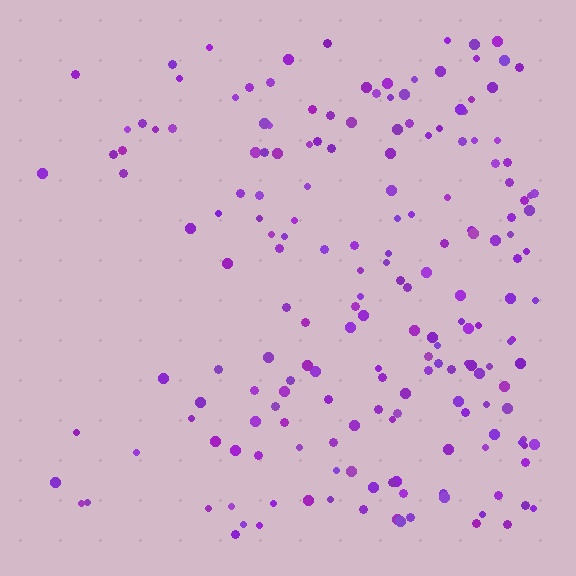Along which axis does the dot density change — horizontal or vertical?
Horizontal.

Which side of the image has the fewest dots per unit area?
The left.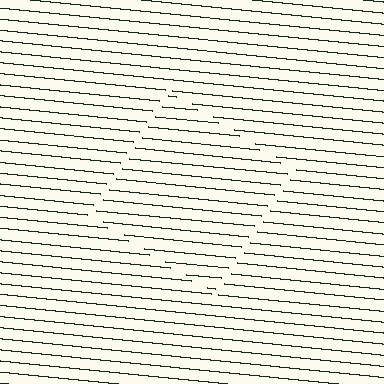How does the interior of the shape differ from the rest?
The interior of the shape contains the same grating, shifted by half a period — the contour is defined by the phase discontinuity where line-ends from the inner and outer gratings abut.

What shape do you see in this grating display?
An illusory square. The interior of the shape contains the same grating, shifted by half a period — the contour is defined by the phase discontinuity where line-ends from the inner and outer gratings abut.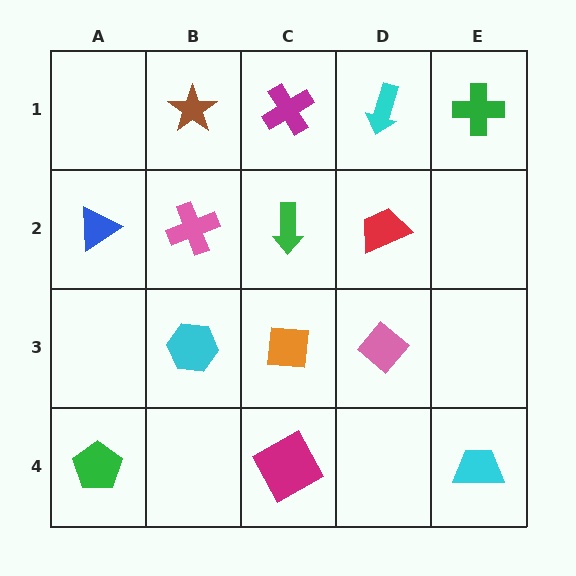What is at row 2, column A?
A blue triangle.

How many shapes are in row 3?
3 shapes.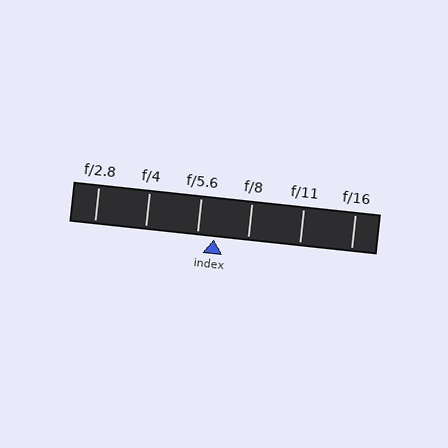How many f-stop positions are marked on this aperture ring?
There are 6 f-stop positions marked.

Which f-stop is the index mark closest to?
The index mark is closest to f/5.6.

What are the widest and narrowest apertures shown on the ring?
The widest aperture shown is f/2.8 and the narrowest is f/16.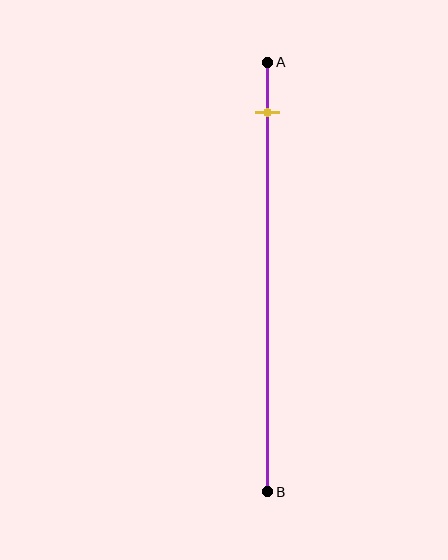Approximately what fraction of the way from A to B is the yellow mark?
The yellow mark is approximately 10% of the way from A to B.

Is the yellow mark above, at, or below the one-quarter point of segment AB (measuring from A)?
The yellow mark is above the one-quarter point of segment AB.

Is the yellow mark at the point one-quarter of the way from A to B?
No, the mark is at about 10% from A, not at the 25% one-quarter point.